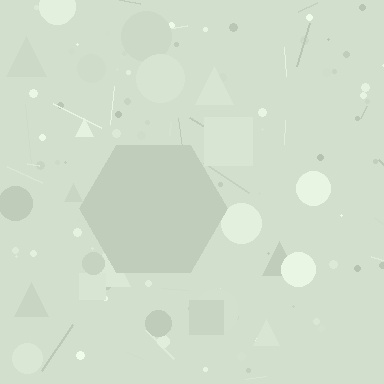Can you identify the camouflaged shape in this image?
The camouflaged shape is a hexagon.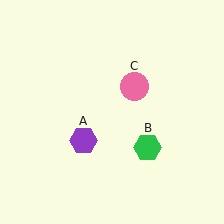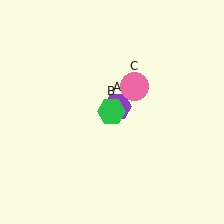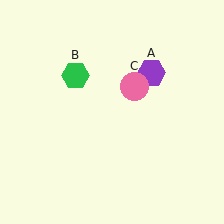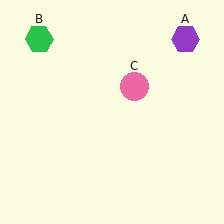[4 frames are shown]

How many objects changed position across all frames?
2 objects changed position: purple hexagon (object A), green hexagon (object B).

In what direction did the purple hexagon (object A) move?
The purple hexagon (object A) moved up and to the right.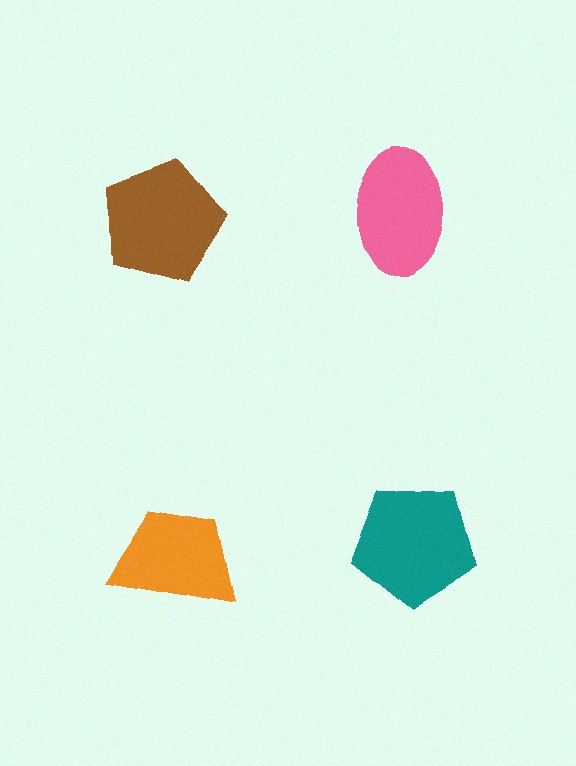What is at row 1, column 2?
A pink ellipse.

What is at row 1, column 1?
A brown pentagon.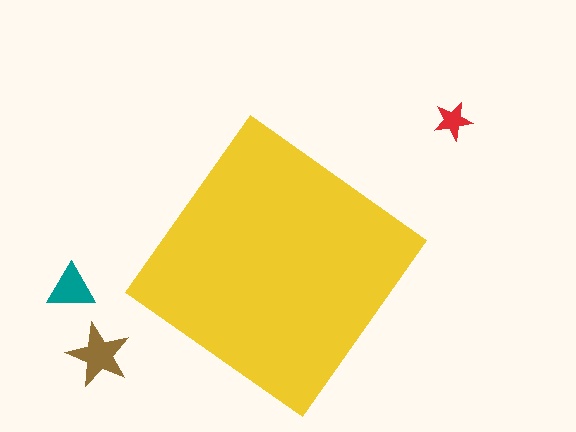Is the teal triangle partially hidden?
No, the teal triangle is fully visible.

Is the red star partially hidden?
No, the red star is fully visible.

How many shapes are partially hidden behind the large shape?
0 shapes are partially hidden.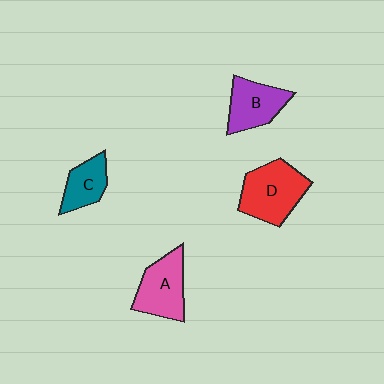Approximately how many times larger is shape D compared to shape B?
Approximately 1.3 times.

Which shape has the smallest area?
Shape C (teal).